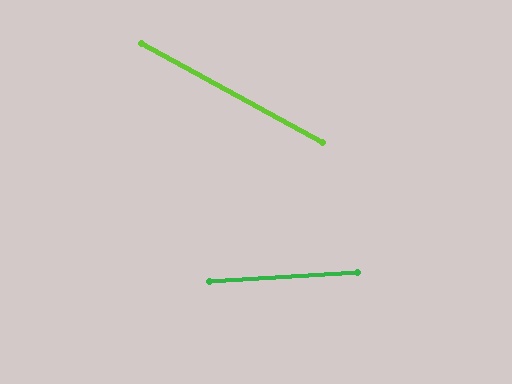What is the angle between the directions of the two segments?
Approximately 32 degrees.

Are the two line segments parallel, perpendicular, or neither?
Neither parallel nor perpendicular — they differ by about 32°.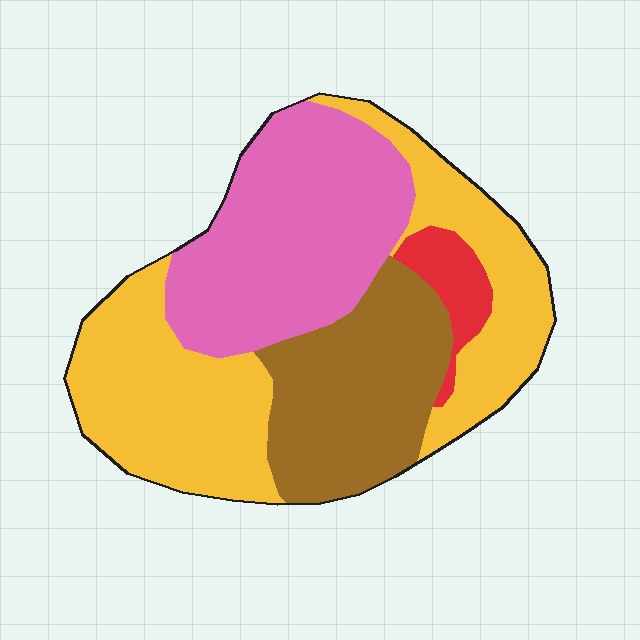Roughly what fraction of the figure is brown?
Brown takes up about one quarter (1/4) of the figure.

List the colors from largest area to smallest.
From largest to smallest: yellow, pink, brown, red.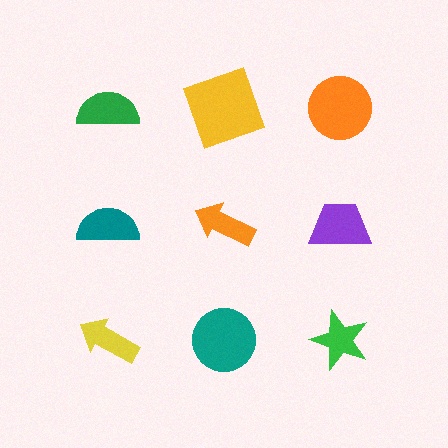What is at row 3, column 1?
A yellow arrow.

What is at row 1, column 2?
A yellow square.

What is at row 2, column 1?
A teal semicircle.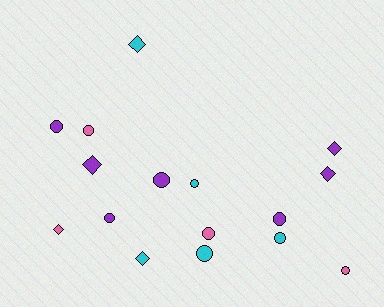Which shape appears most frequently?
Circle, with 10 objects.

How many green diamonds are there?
There are no green diamonds.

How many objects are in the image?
There are 16 objects.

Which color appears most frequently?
Purple, with 7 objects.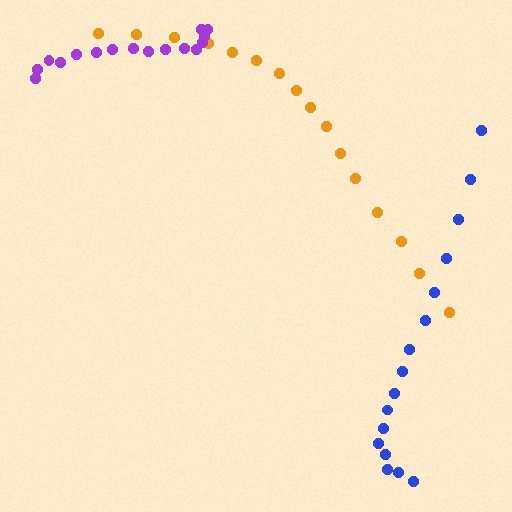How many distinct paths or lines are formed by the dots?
There are 3 distinct paths.